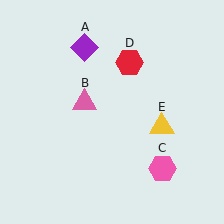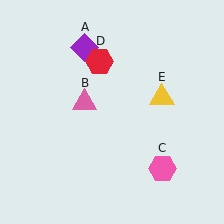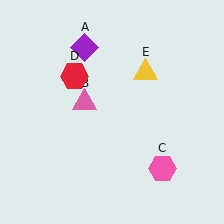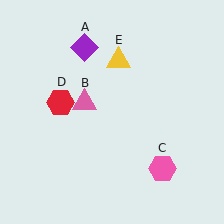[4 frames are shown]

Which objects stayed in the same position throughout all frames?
Purple diamond (object A) and pink triangle (object B) and pink hexagon (object C) remained stationary.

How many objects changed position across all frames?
2 objects changed position: red hexagon (object D), yellow triangle (object E).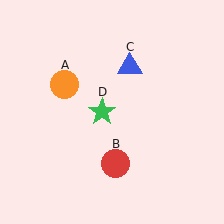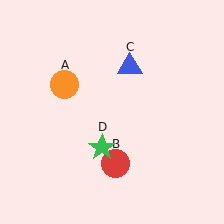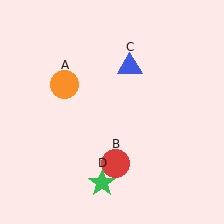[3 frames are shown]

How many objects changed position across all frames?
1 object changed position: green star (object D).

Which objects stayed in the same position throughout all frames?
Orange circle (object A) and red circle (object B) and blue triangle (object C) remained stationary.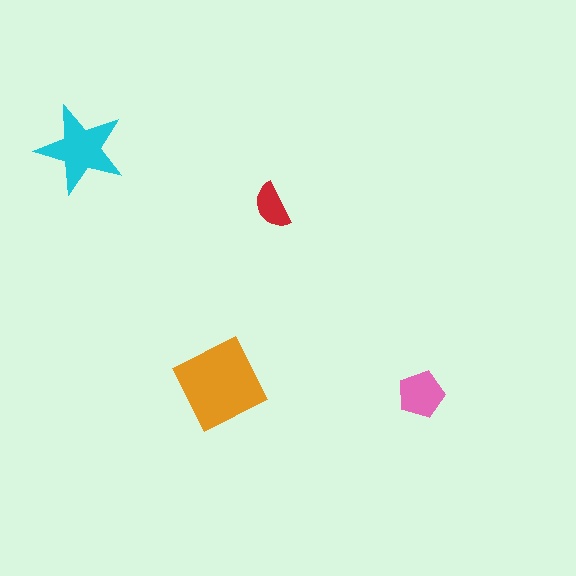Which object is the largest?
The orange square.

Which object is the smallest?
The red semicircle.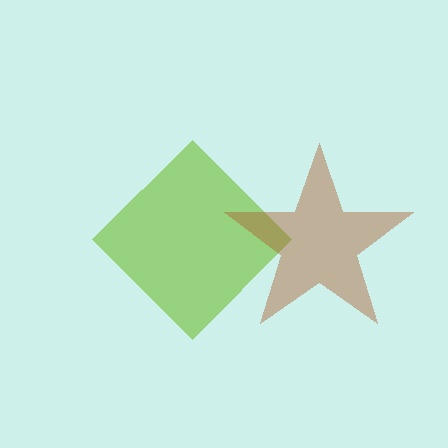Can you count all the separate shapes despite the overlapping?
Yes, there are 2 separate shapes.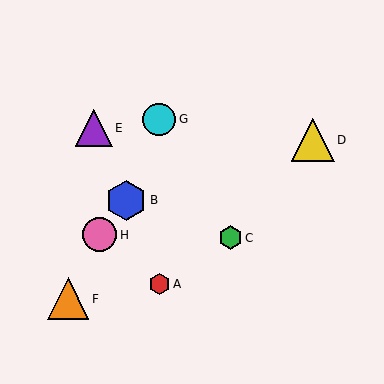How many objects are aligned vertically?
2 objects (A, G) are aligned vertically.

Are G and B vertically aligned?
No, G is at x≈159 and B is at x≈126.